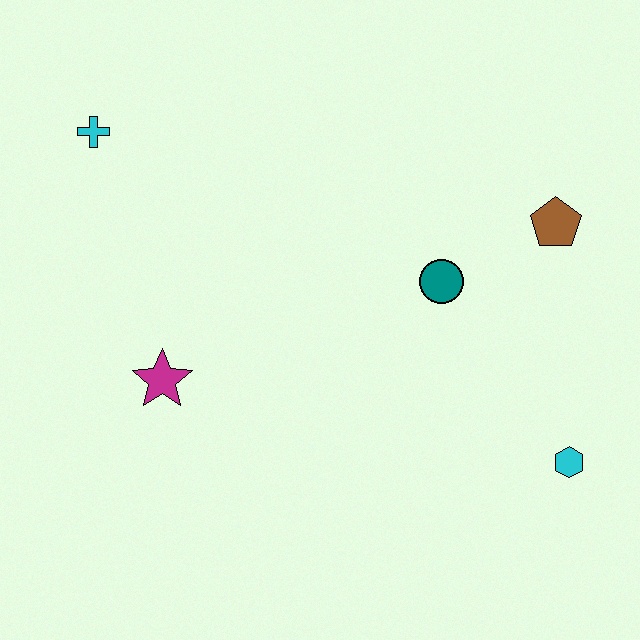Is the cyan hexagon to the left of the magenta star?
No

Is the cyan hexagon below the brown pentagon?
Yes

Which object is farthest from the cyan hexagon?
The cyan cross is farthest from the cyan hexagon.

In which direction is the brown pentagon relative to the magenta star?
The brown pentagon is to the right of the magenta star.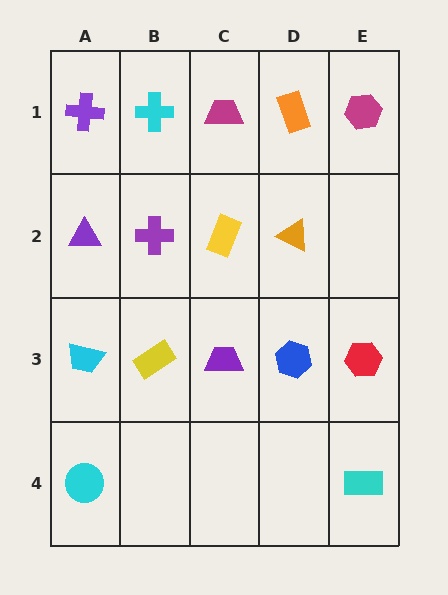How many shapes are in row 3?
5 shapes.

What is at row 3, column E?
A red hexagon.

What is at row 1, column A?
A purple cross.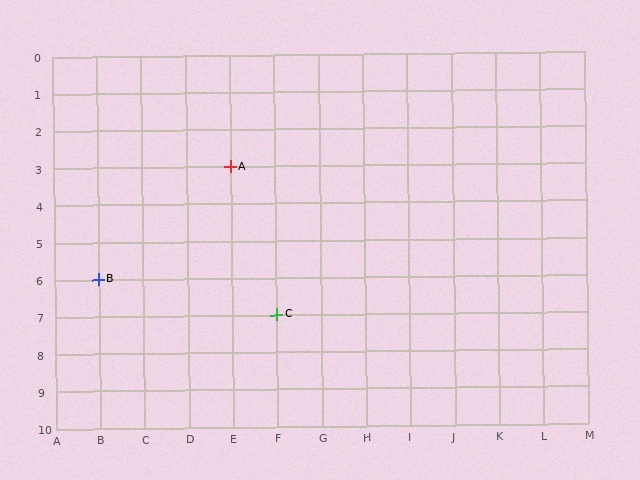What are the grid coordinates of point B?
Point B is at grid coordinates (B, 6).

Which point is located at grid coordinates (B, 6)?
Point B is at (B, 6).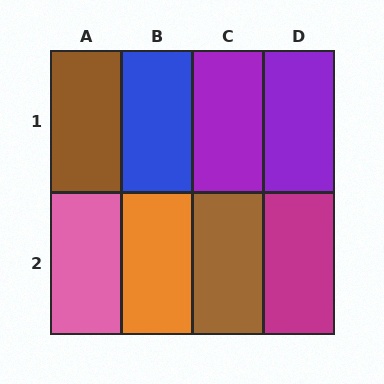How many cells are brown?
2 cells are brown.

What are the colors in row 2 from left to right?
Pink, orange, brown, magenta.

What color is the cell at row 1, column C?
Purple.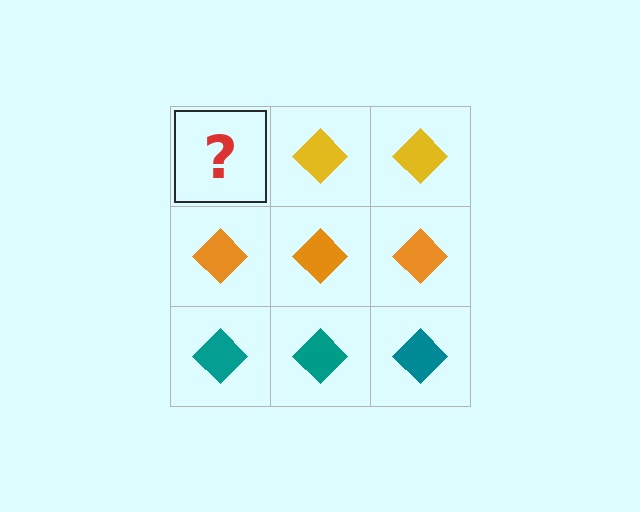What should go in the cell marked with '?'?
The missing cell should contain a yellow diamond.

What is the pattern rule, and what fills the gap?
The rule is that each row has a consistent color. The gap should be filled with a yellow diamond.